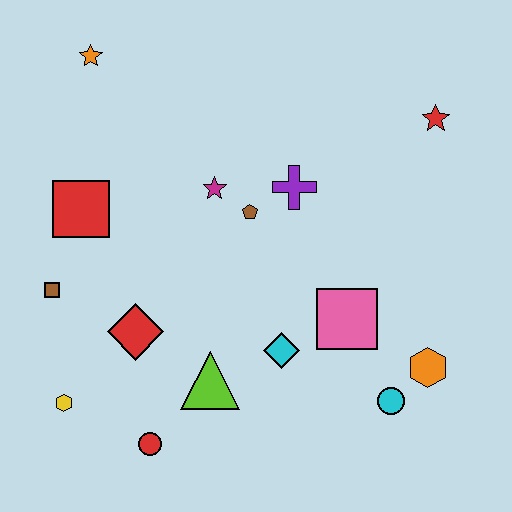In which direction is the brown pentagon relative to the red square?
The brown pentagon is to the right of the red square.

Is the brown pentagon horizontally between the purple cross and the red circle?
Yes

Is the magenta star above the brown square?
Yes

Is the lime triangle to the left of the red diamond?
No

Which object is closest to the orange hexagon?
The cyan circle is closest to the orange hexagon.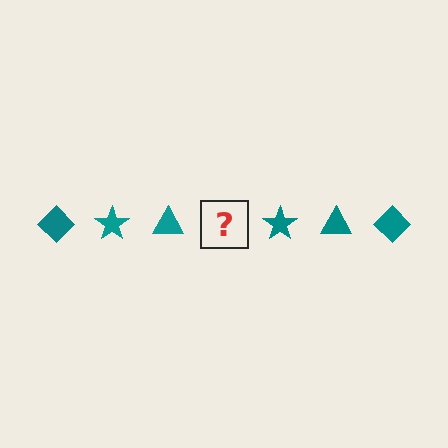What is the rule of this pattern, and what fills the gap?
The rule is that the pattern cycles through diamond, star, triangle shapes in teal. The gap should be filled with a teal diamond.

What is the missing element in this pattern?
The missing element is a teal diamond.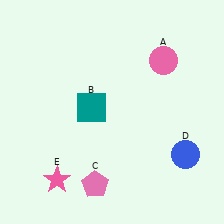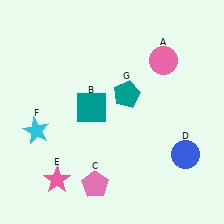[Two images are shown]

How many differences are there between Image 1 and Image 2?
There are 2 differences between the two images.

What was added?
A cyan star (F), a teal pentagon (G) were added in Image 2.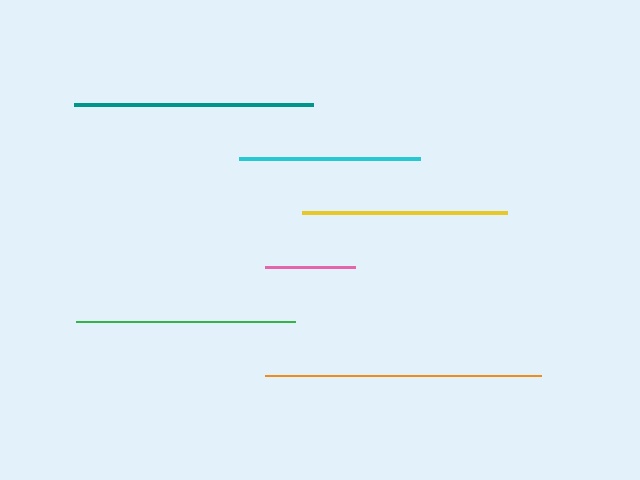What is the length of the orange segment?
The orange segment is approximately 276 pixels long.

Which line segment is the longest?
The orange line is the longest at approximately 276 pixels.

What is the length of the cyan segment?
The cyan segment is approximately 181 pixels long.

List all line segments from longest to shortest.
From longest to shortest: orange, teal, green, yellow, cyan, pink.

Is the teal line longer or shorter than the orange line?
The orange line is longer than the teal line.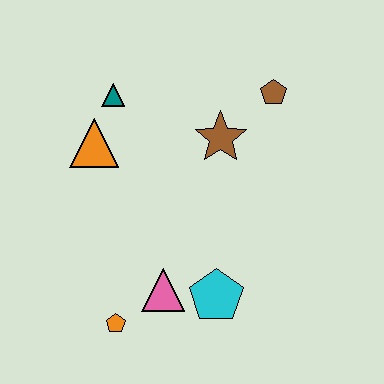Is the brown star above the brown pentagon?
No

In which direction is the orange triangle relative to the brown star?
The orange triangle is to the left of the brown star.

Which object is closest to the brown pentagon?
The brown star is closest to the brown pentagon.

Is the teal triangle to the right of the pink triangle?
No